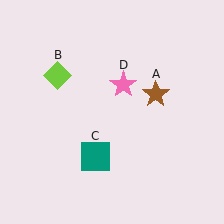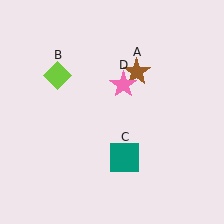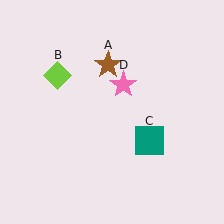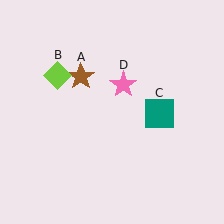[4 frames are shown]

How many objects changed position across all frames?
2 objects changed position: brown star (object A), teal square (object C).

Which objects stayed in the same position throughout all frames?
Lime diamond (object B) and pink star (object D) remained stationary.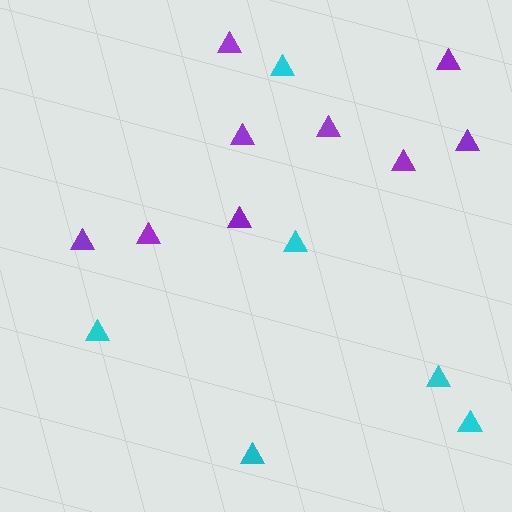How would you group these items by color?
There are 2 groups: one group of cyan triangles (6) and one group of purple triangles (9).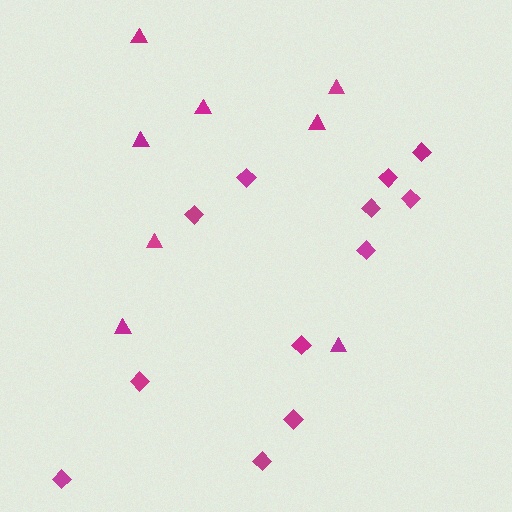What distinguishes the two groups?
There are 2 groups: one group of triangles (8) and one group of diamonds (12).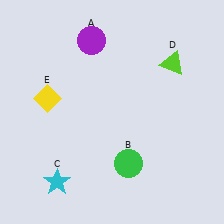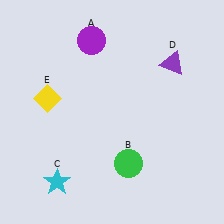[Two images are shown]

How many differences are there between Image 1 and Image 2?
There is 1 difference between the two images.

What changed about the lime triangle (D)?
In Image 1, D is lime. In Image 2, it changed to purple.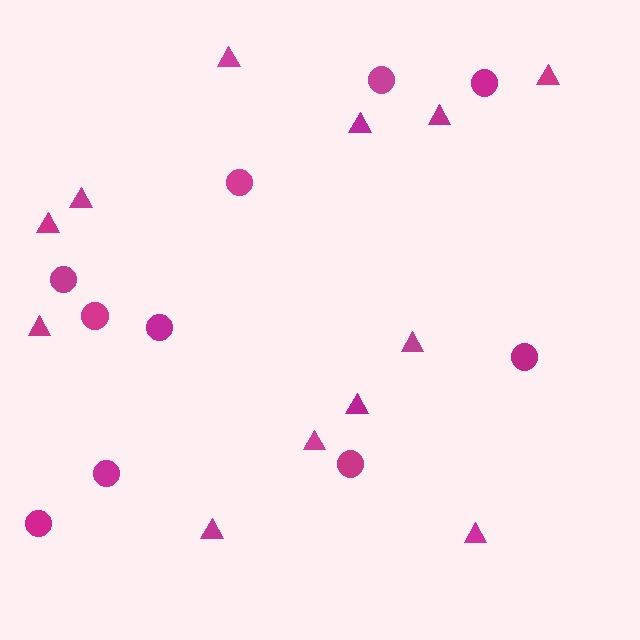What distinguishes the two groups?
There are 2 groups: one group of triangles (12) and one group of circles (10).